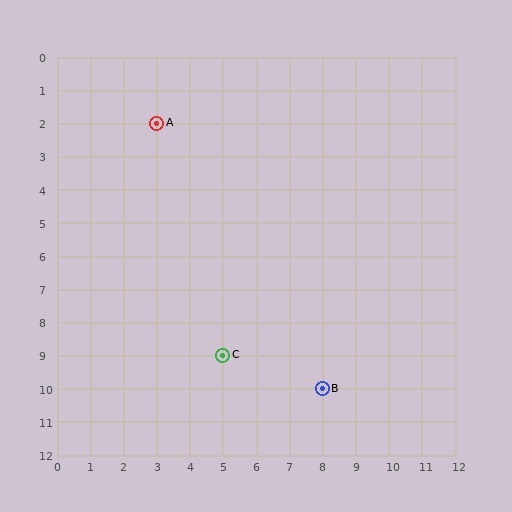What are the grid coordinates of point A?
Point A is at grid coordinates (3, 2).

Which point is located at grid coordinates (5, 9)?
Point C is at (5, 9).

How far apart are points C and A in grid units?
Points C and A are 2 columns and 7 rows apart (about 7.3 grid units diagonally).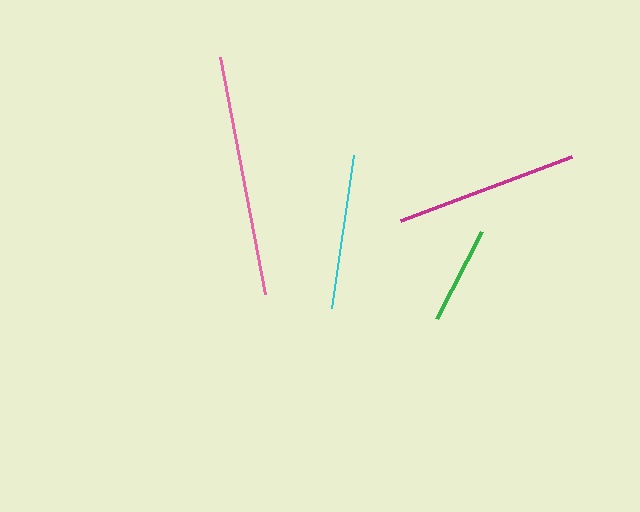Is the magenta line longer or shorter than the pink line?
The pink line is longer than the magenta line.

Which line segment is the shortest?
The green line is the shortest at approximately 98 pixels.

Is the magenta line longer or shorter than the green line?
The magenta line is longer than the green line.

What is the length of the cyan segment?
The cyan segment is approximately 154 pixels long.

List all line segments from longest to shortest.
From longest to shortest: pink, magenta, cyan, green.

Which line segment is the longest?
The pink line is the longest at approximately 242 pixels.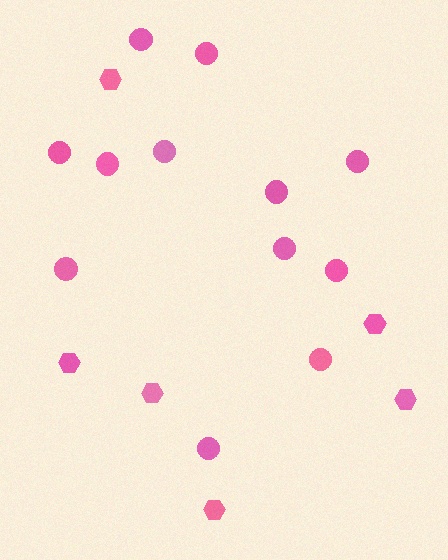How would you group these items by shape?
There are 2 groups: one group of circles (12) and one group of hexagons (6).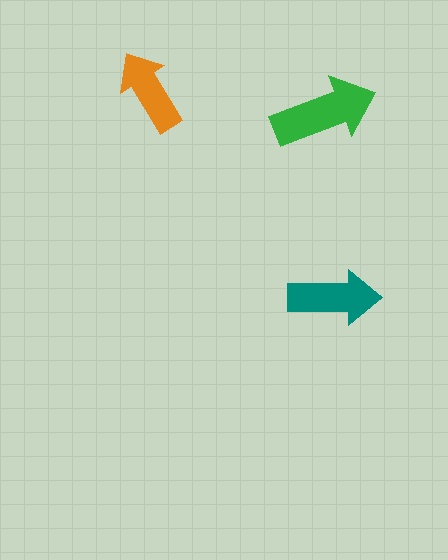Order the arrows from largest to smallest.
the green one, the teal one, the orange one.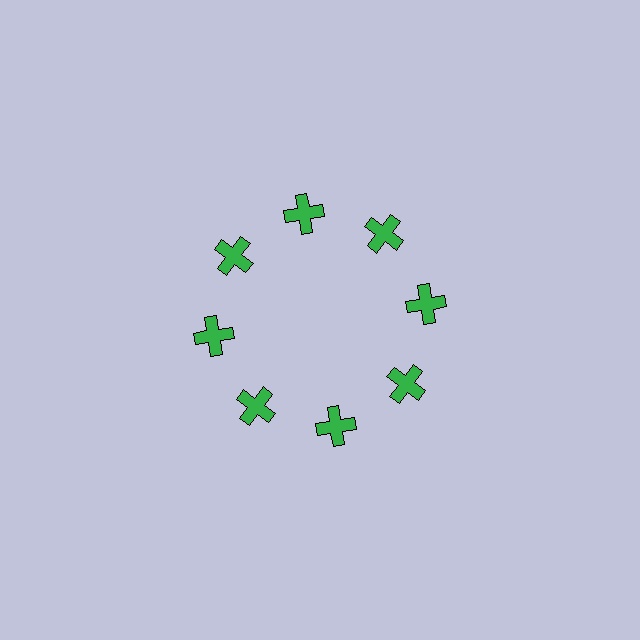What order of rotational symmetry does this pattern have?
This pattern has 8-fold rotational symmetry.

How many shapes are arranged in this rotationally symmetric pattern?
There are 8 shapes, arranged in 8 groups of 1.